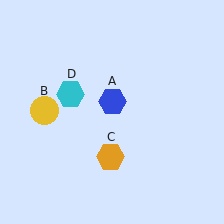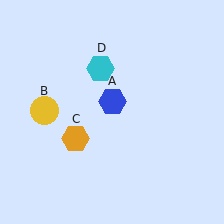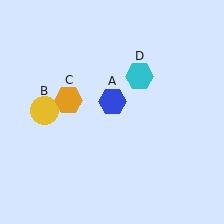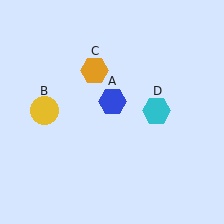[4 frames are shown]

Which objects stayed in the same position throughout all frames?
Blue hexagon (object A) and yellow circle (object B) remained stationary.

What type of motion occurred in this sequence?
The orange hexagon (object C), cyan hexagon (object D) rotated clockwise around the center of the scene.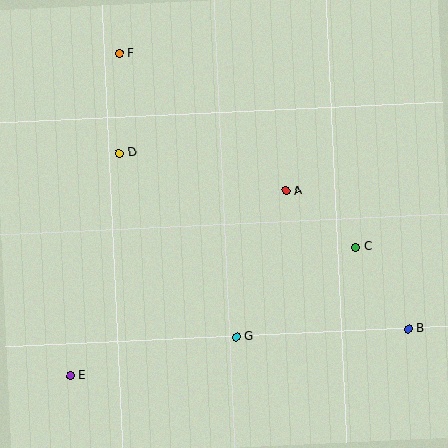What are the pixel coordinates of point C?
Point C is at (356, 247).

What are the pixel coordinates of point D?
Point D is at (119, 153).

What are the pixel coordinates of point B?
Point B is at (408, 329).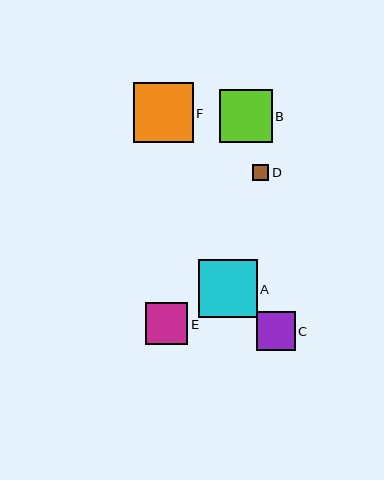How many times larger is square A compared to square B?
Square A is approximately 1.1 times the size of square B.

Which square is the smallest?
Square D is the smallest with a size of approximately 16 pixels.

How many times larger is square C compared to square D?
Square C is approximately 2.5 times the size of square D.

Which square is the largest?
Square F is the largest with a size of approximately 60 pixels.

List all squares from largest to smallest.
From largest to smallest: F, A, B, E, C, D.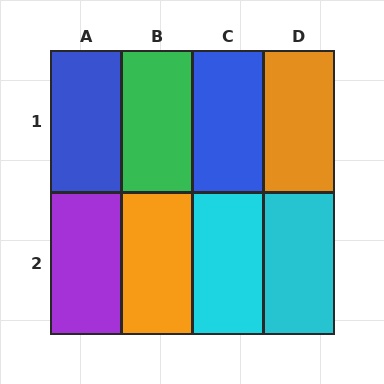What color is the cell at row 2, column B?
Orange.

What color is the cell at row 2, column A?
Purple.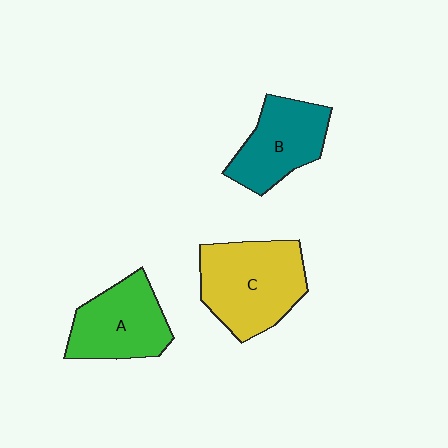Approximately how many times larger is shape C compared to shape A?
Approximately 1.3 times.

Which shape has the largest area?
Shape C (yellow).